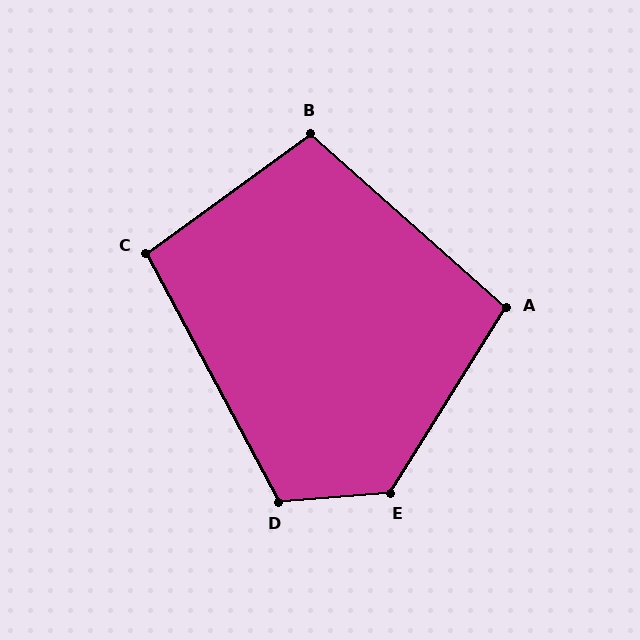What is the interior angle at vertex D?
Approximately 114 degrees (obtuse).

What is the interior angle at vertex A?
Approximately 100 degrees (obtuse).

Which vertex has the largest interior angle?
E, at approximately 127 degrees.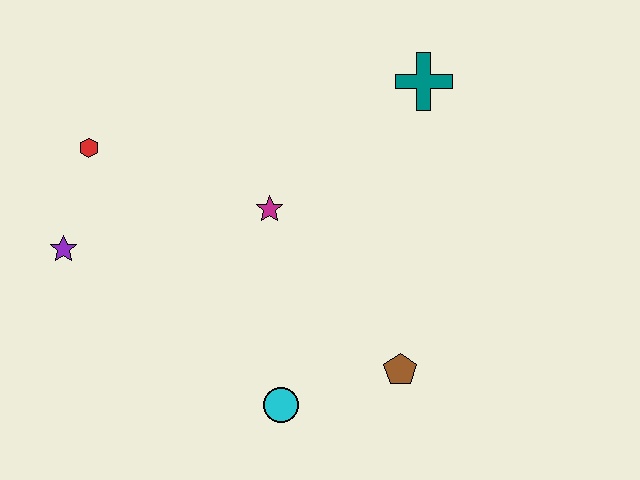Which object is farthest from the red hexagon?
The brown pentagon is farthest from the red hexagon.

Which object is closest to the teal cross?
The magenta star is closest to the teal cross.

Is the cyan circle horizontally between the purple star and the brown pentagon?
Yes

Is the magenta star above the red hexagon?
No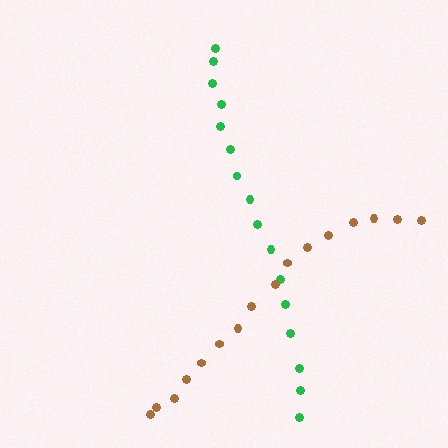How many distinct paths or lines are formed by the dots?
There are 2 distinct paths.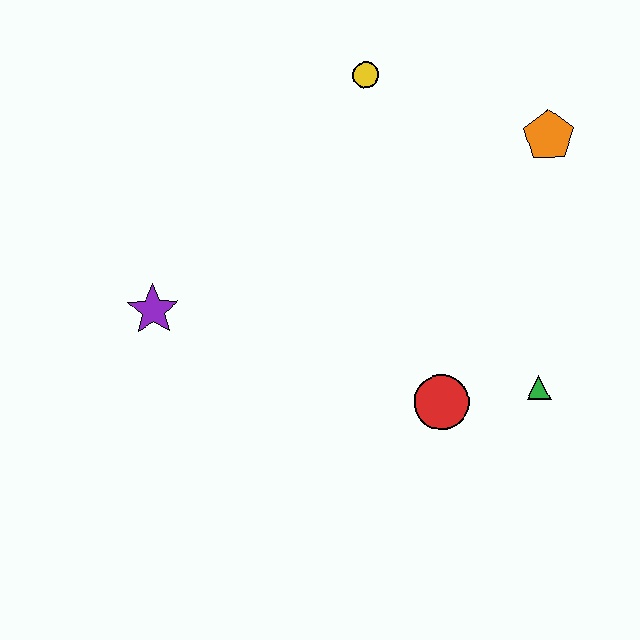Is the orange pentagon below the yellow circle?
Yes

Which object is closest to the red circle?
The green triangle is closest to the red circle.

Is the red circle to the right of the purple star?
Yes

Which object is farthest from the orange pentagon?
The purple star is farthest from the orange pentagon.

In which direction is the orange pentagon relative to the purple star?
The orange pentagon is to the right of the purple star.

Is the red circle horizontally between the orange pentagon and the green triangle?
No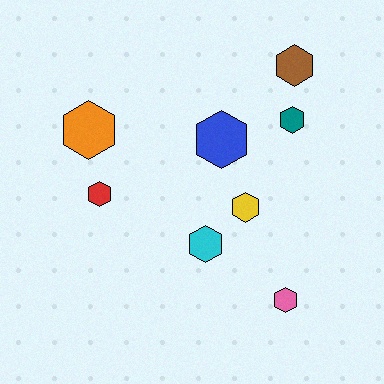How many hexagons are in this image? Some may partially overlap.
There are 8 hexagons.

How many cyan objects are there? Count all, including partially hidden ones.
There is 1 cyan object.